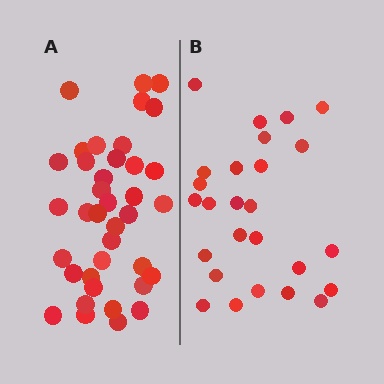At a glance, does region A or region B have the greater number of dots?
Region A (the left region) has more dots.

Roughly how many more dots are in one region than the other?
Region A has roughly 12 or so more dots than region B.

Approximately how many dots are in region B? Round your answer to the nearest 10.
About 30 dots. (The exact count is 26, which rounds to 30.)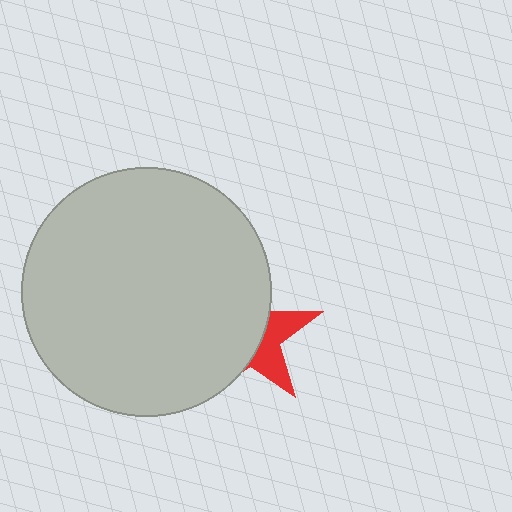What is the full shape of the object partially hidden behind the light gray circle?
The partially hidden object is a red star.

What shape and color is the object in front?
The object in front is a light gray circle.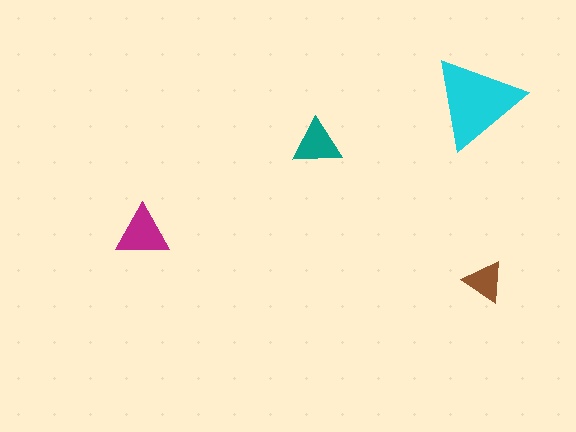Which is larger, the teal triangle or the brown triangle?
The teal one.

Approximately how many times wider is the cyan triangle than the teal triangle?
About 2 times wider.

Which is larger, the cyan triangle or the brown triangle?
The cyan one.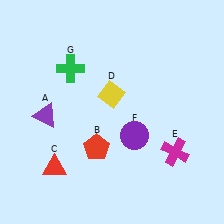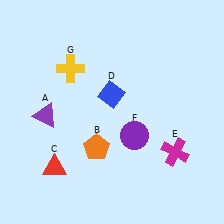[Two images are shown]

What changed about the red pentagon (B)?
In Image 1, B is red. In Image 2, it changed to orange.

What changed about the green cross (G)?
In Image 1, G is green. In Image 2, it changed to yellow.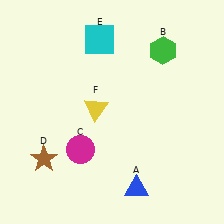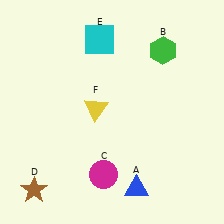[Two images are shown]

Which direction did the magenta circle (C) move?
The magenta circle (C) moved down.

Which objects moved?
The objects that moved are: the magenta circle (C), the brown star (D).